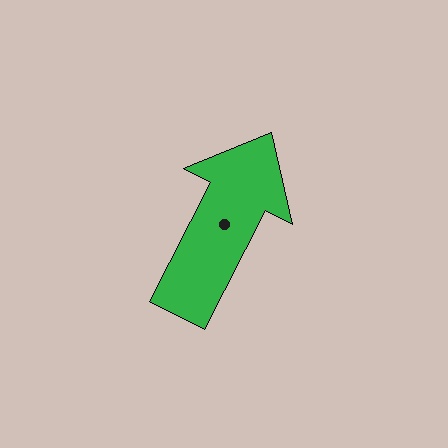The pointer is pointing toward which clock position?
Roughly 1 o'clock.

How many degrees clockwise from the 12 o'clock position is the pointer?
Approximately 27 degrees.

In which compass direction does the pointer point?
Northeast.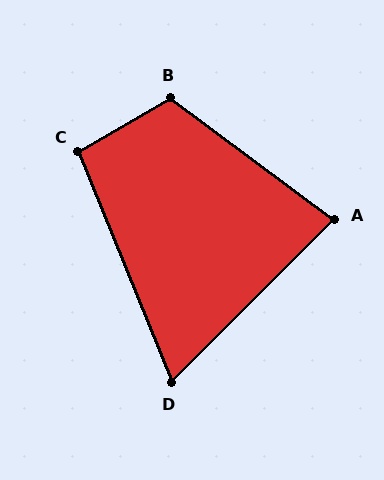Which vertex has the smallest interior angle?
D, at approximately 67 degrees.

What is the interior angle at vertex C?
Approximately 98 degrees (obtuse).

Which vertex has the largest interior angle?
B, at approximately 113 degrees.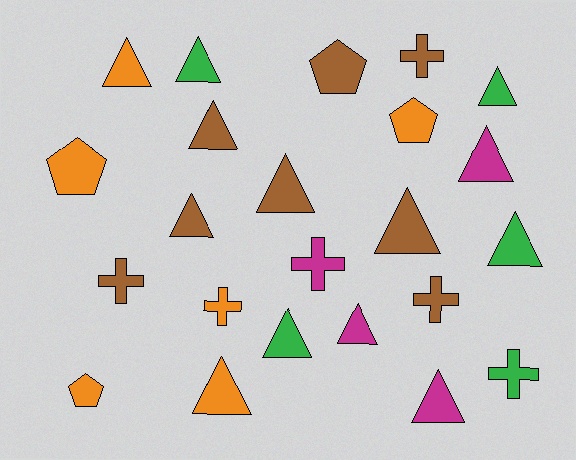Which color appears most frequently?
Brown, with 8 objects.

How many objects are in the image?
There are 23 objects.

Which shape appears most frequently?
Triangle, with 13 objects.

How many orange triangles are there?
There are 2 orange triangles.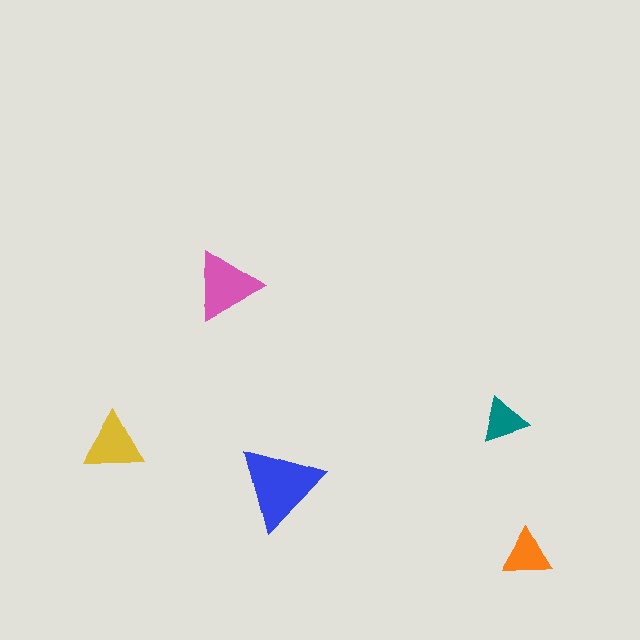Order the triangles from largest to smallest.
the blue one, the pink one, the yellow one, the orange one, the teal one.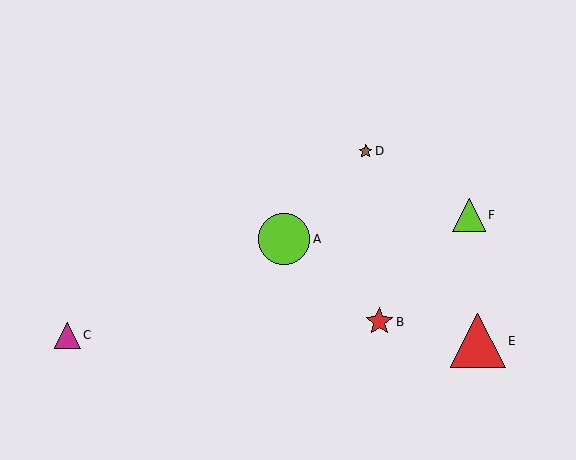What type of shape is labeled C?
Shape C is a magenta triangle.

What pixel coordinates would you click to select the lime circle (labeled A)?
Click at (284, 239) to select the lime circle A.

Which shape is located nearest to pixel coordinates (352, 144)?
The brown star (labeled D) at (366, 151) is nearest to that location.